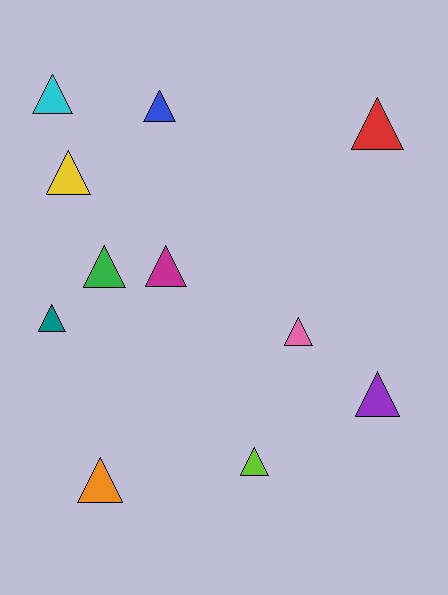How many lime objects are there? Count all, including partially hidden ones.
There is 1 lime object.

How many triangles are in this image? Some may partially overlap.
There are 11 triangles.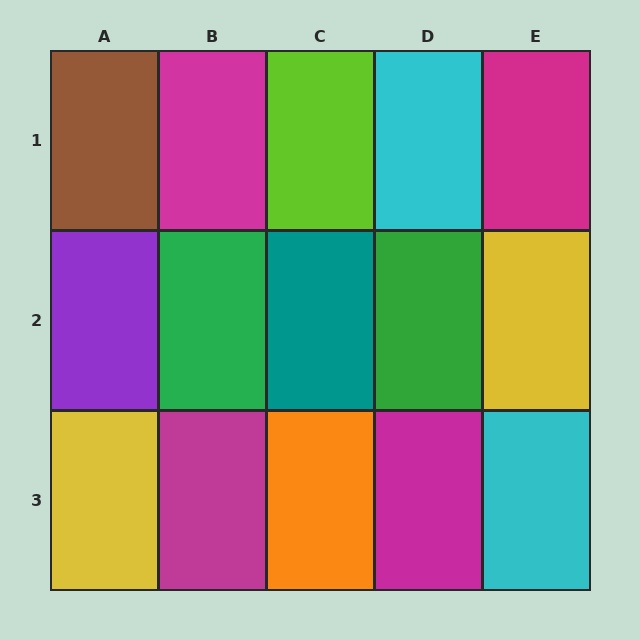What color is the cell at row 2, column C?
Teal.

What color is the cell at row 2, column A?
Purple.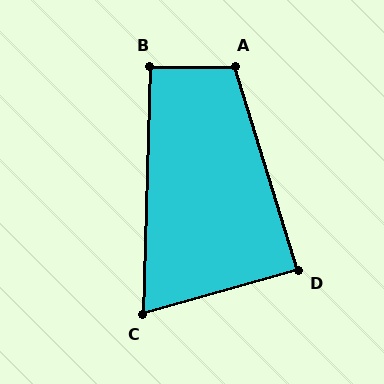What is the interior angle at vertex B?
Approximately 91 degrees (approximately right).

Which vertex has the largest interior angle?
A, at approximately 108 degrees.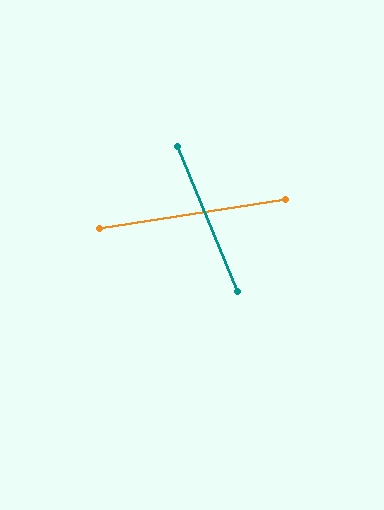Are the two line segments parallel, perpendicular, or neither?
Neither parallel nor perpendicular — they differ by about 76°.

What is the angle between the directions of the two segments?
Approximately 76 degrees.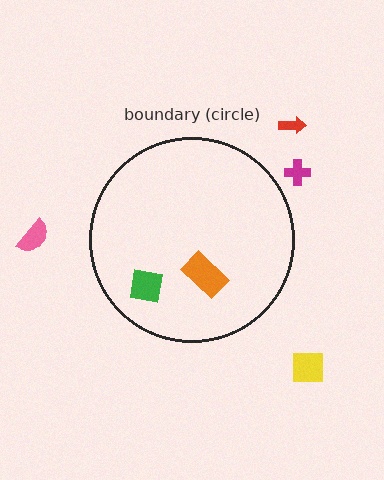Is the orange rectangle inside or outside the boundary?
Inside.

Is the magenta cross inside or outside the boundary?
Outside.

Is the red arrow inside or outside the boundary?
Outside.